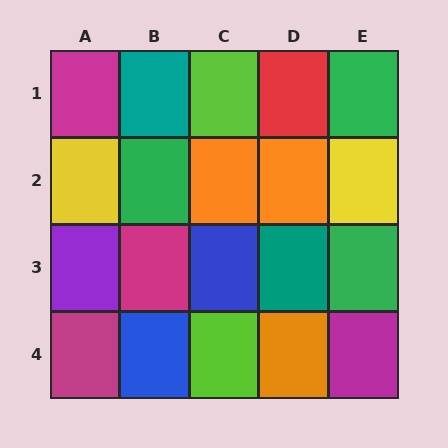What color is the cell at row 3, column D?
Teal.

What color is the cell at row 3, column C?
Blue.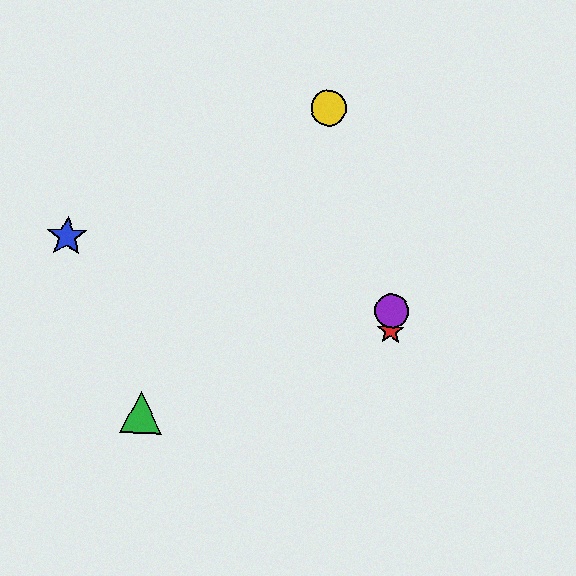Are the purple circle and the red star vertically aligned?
Yes, both are at x≈392.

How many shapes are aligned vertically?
2 shapes (the red star, the purple circle) are aligned vertically.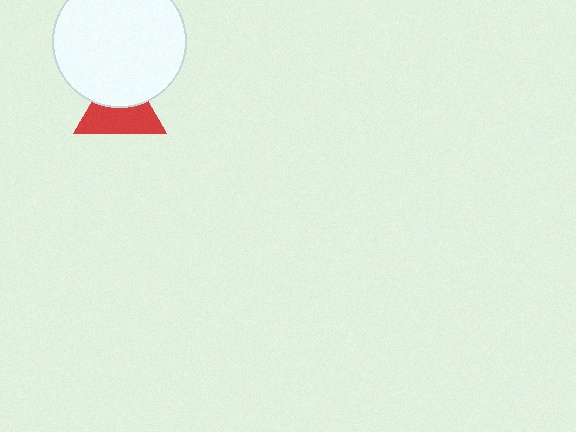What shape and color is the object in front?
The object in front is a white circle.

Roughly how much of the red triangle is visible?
About half of it is visible (roughly 57%).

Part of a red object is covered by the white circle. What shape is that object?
It is a triangle.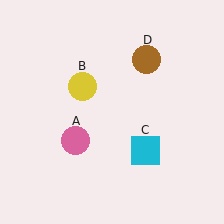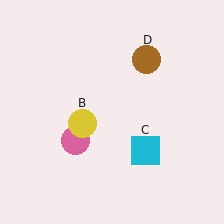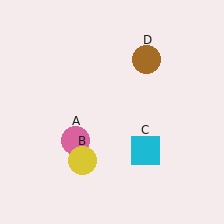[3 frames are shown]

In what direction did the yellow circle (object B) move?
The yellow circle (object B) moved down.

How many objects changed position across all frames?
1 object changed position: yellow circle (object B).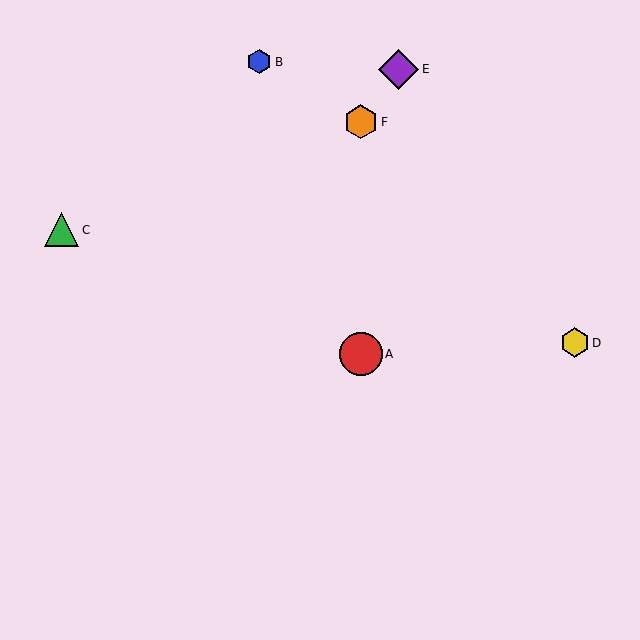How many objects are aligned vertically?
2 objects (A, F) are aligned vertically.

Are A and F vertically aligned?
Yes, both are at x≈361.